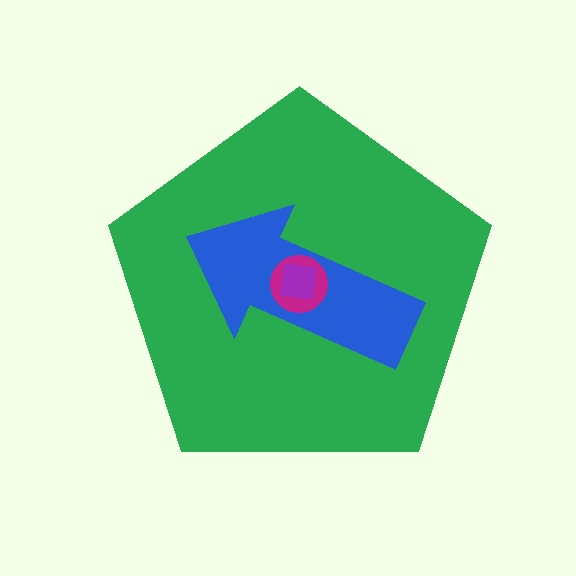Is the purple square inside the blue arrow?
Yes.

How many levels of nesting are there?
4.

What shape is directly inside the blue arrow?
The magenta circle.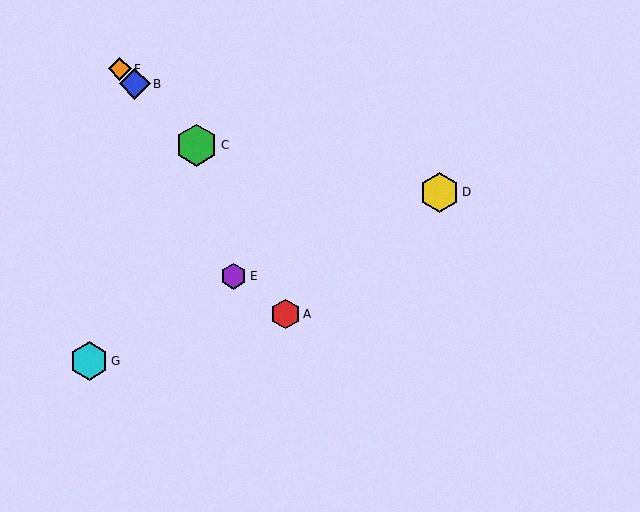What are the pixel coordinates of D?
Object D is at (440, 192).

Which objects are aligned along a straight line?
Objects B, C, F are aligned along a straight line.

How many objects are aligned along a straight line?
3 objects (B, C, F) are aligned along a straight line.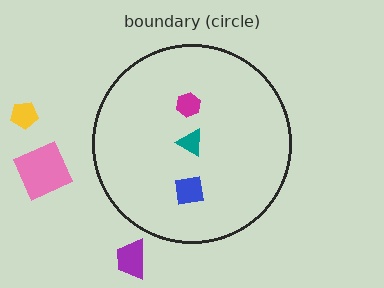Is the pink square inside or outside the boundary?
Outside.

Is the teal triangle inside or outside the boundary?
Inside.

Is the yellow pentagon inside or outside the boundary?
Outside.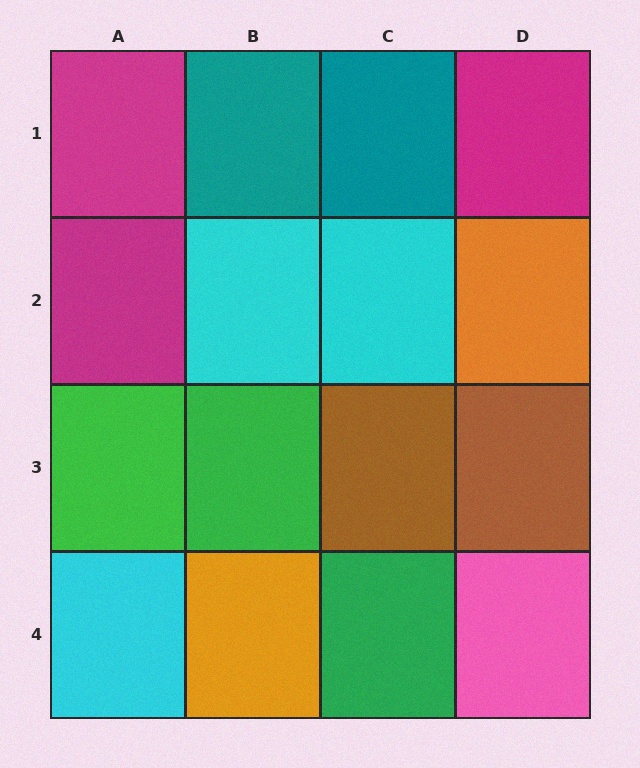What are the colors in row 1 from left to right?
Magenta, teal, teal, magenta.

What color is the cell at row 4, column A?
Cyan.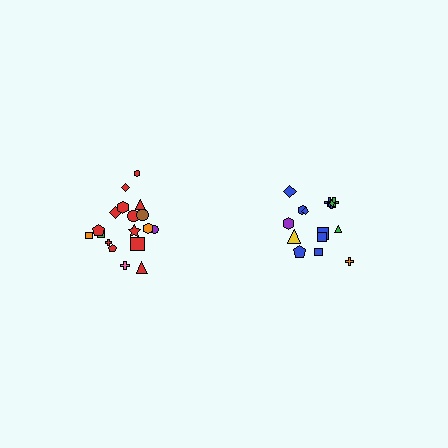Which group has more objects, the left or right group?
The left group.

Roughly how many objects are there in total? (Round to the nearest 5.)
Roughly 35 objects in total.